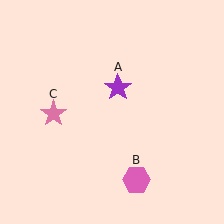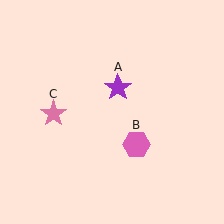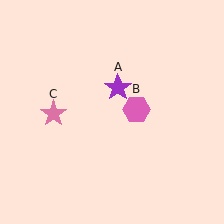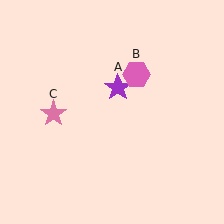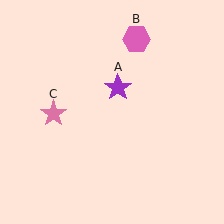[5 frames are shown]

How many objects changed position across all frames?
1 object changed position: pink hexagon (object B).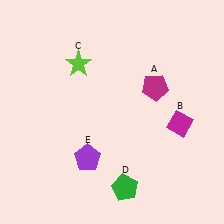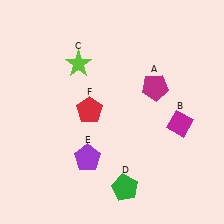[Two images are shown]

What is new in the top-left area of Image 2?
A red pentagon (F) was added in the top-left area of Image 2.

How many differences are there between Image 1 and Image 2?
There is 1 difference between the two images.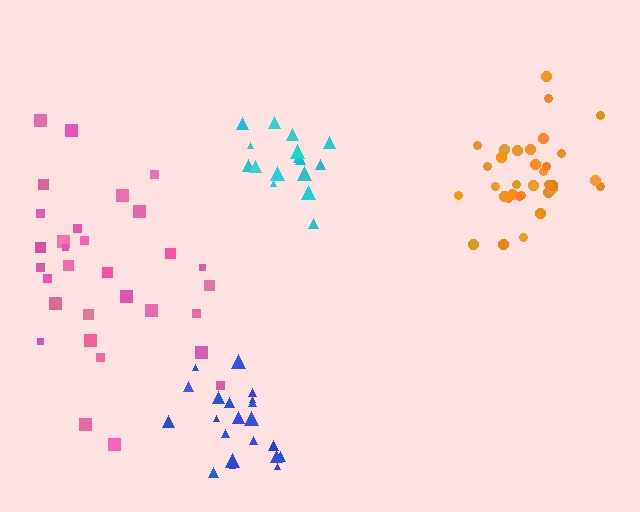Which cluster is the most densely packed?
Orange.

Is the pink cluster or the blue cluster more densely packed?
Blue.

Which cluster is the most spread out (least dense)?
Pink.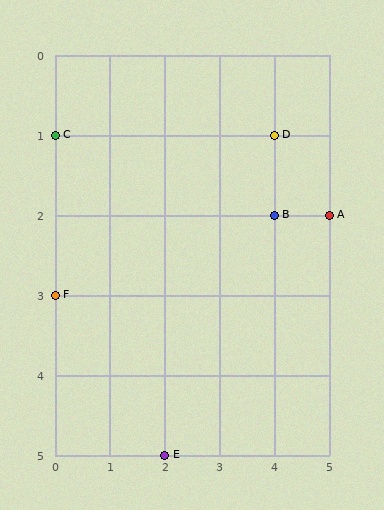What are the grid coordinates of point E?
Point E is at grid coordinates (2, 5).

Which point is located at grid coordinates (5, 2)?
Point A is at (5, 2).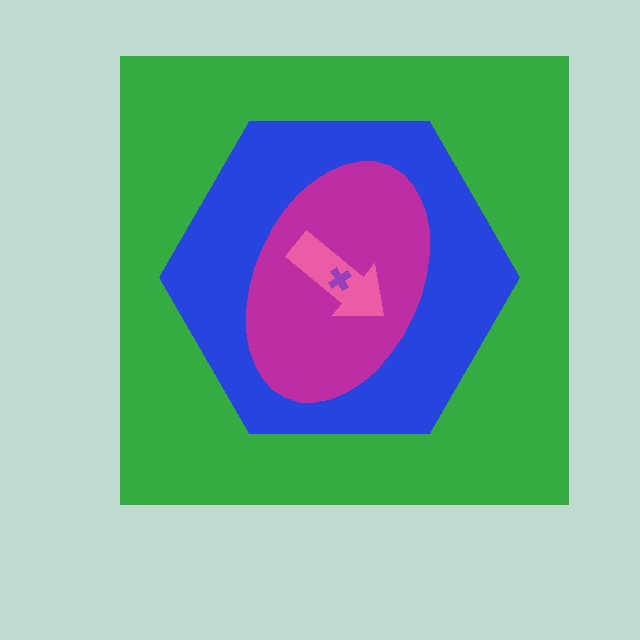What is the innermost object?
The purple cross.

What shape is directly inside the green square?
The blue hexagon.